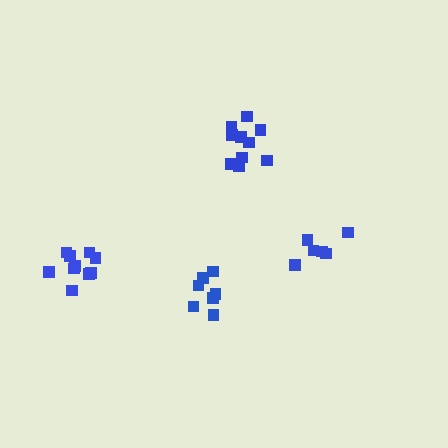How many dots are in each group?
Group 1: 7 dots, Group 2: 6 dots, Group 3: 10 dots, Group 4: 10 dots (33 total).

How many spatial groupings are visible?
There are 4 spatial groupings.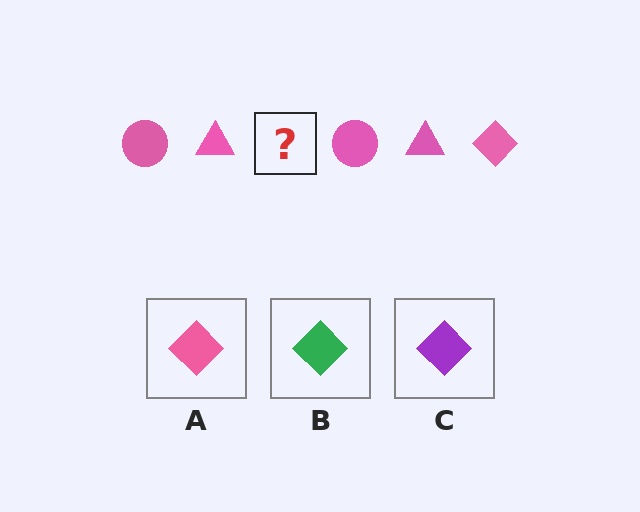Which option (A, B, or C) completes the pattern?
A.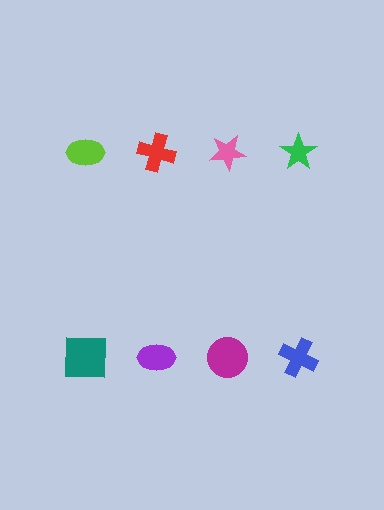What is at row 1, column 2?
A red cross.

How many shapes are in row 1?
4 shapes.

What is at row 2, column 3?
A magenta circle.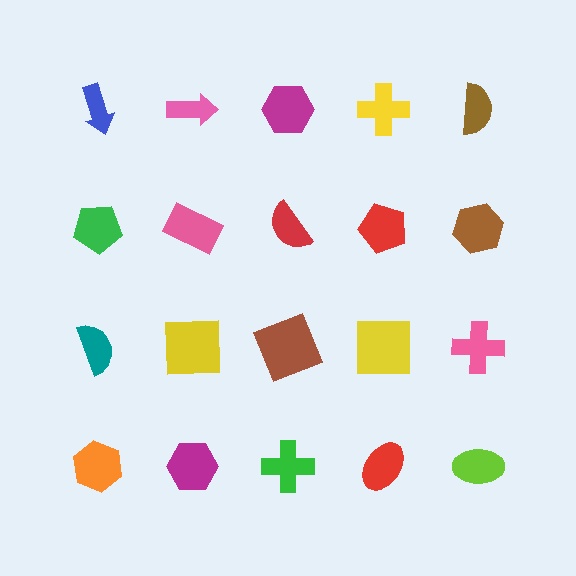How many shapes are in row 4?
5 shapes.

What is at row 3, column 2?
A yellow square.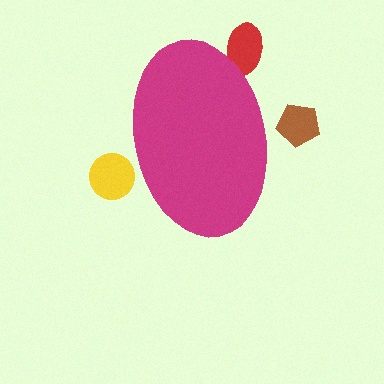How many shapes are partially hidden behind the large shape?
3 shapes are partially hidden.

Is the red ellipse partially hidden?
Yes, the red ellipse is partially hidden behind the magenta ellipse.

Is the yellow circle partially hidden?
Yes, the yellow circle is partially hidden behind the magenta ellipse.